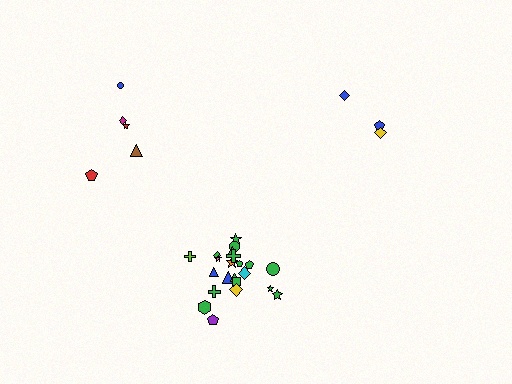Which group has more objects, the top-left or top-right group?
The top-left group.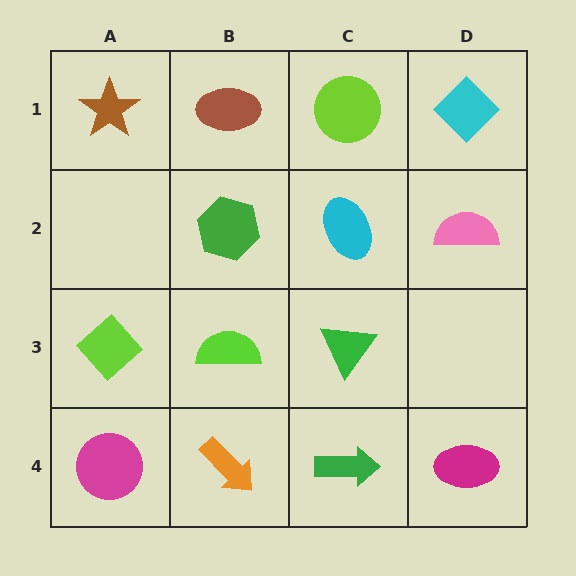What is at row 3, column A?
A lime diamond.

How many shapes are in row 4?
4 shapes.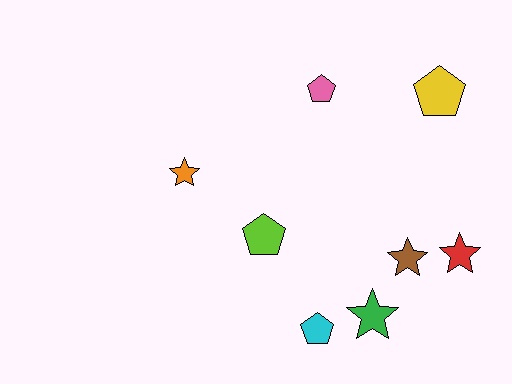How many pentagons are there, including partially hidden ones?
There are 4 pentagons.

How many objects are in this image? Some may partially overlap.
There are 8 objects.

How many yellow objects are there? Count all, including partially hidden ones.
There is 1 yellow object.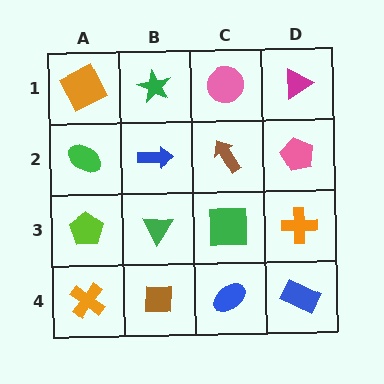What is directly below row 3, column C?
A blue ellipse.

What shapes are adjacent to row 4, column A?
A lime pentagon (row 3, column A), a brown square (row 4, column B).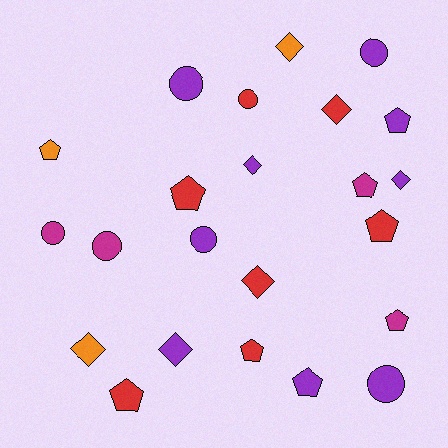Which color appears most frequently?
Purple, with 9 objects.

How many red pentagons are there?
There are 4 red pentagons.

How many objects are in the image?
There are 23 objects.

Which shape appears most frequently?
Pentagon, with 9 objects.